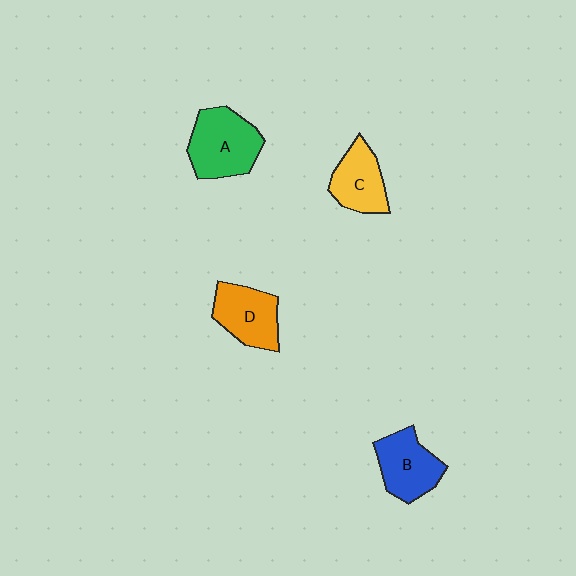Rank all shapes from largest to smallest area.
From largest to smallest: A (green), B (blue), D (orange), C (yellow).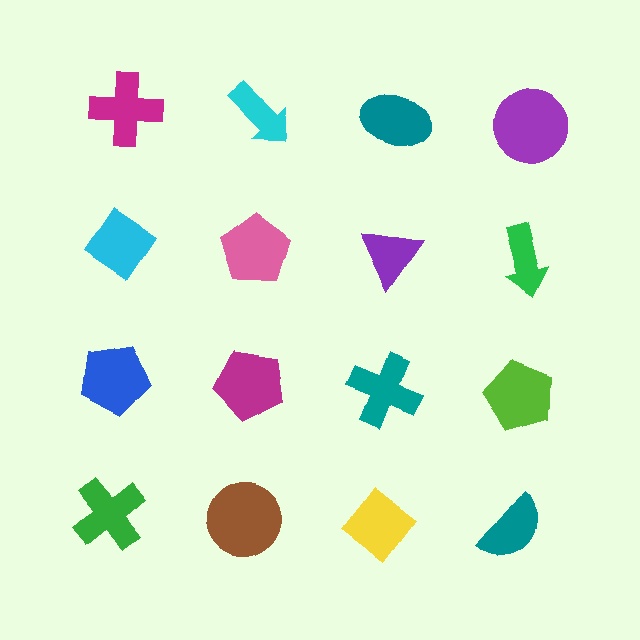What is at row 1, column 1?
A magenta cross.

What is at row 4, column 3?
A yellow diamond.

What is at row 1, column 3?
A teal ellipse.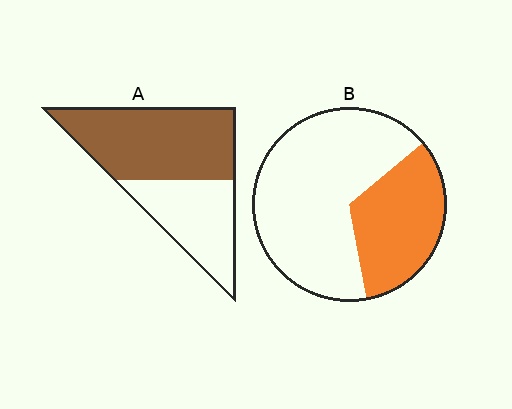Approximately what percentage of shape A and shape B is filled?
A is approximately 60% and B is approximately 35%.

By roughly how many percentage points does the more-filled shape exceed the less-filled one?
By roughly 25 percentage points (A over B).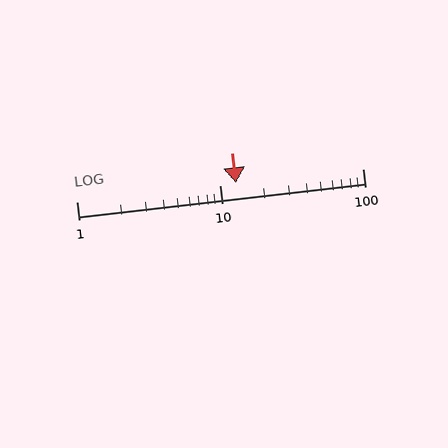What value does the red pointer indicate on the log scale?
The pointer indicates approximately 13.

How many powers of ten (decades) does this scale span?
The scale spans 2 decades, from 1 to 100.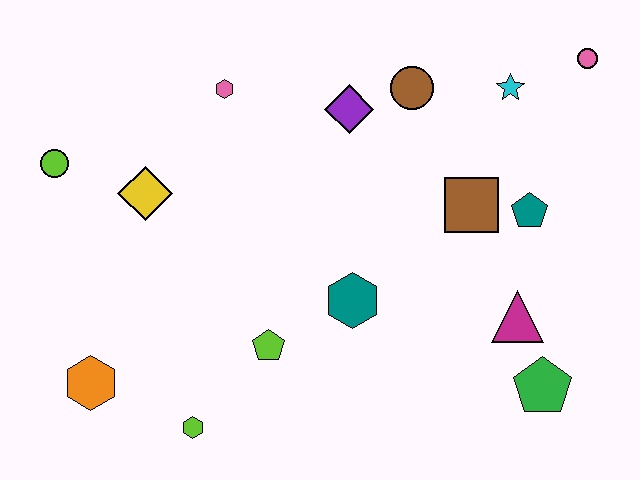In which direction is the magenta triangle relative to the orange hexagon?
The magenta triangle is to the right of the orange hexagon.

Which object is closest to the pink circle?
The cyan star is closest to the pink circle.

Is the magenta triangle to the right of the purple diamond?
Yes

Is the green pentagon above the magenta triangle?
No